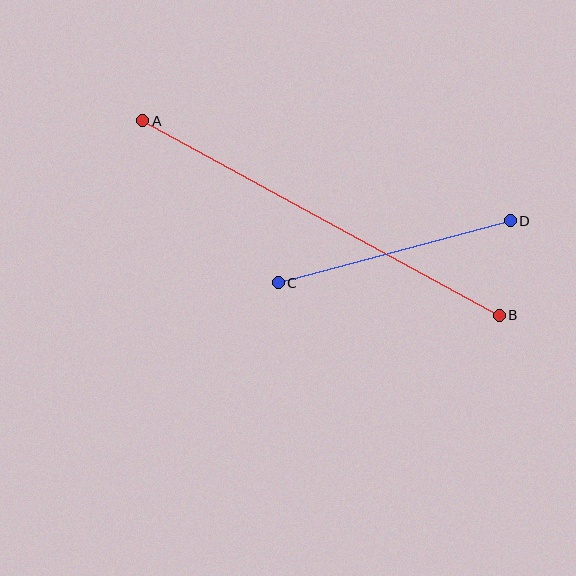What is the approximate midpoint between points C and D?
The midpoint is at approximately (394, 252) pixels.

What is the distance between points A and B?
The distance is approximately 406 pixels.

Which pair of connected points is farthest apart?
Points A and B are farthest apart.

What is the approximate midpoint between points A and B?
The midpoint is at approximately (321, 218) pixels.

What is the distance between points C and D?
The distance is approximately 240 pixels.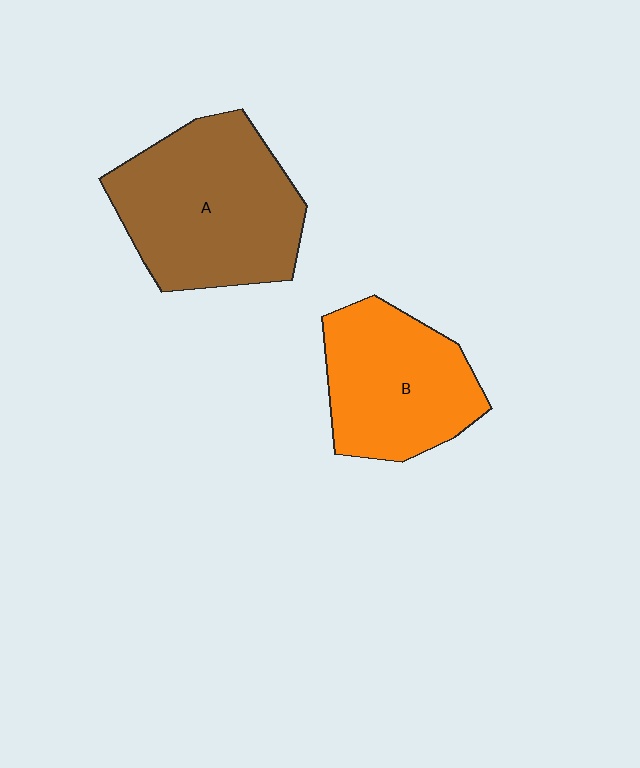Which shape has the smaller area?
Shape B (orange).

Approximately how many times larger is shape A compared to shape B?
Approximately 1.3 times.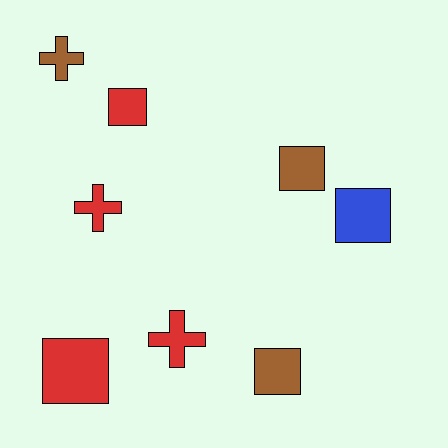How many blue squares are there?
There is 1 blue square.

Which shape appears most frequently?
Square, with 5 objects.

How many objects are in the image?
There are 8 objects.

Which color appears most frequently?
Red, with 4 objects.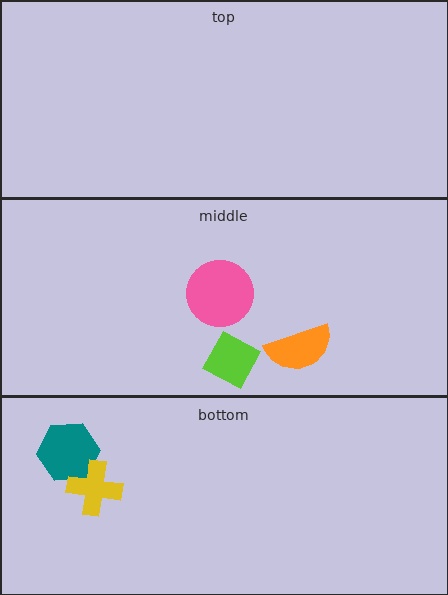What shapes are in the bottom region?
The teal hexagon, the yellow cross.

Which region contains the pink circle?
The middle region.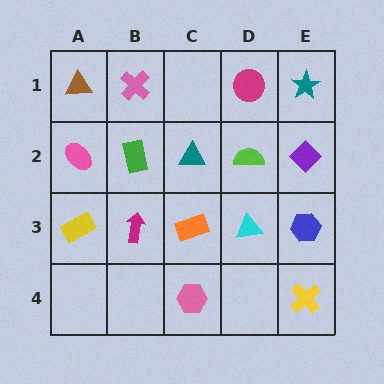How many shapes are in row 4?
2 shapes.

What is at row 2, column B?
A green rectangle.